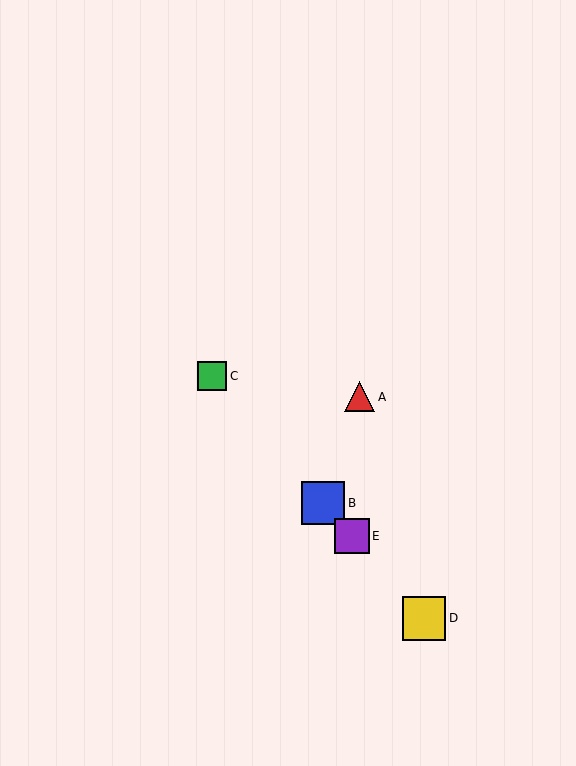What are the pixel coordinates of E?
Object E is at (352, 536).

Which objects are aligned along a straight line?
Objects B, C, D, E are aligned along a straight line.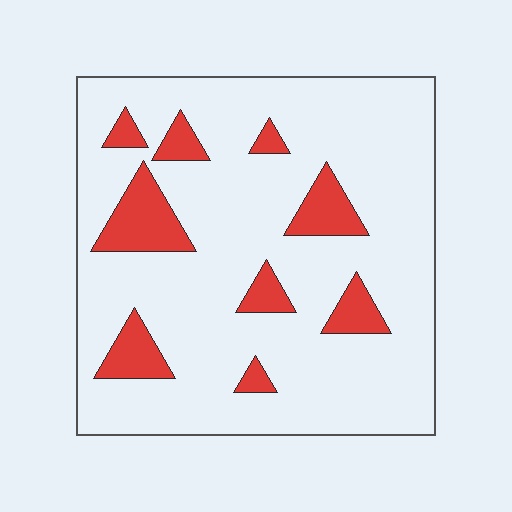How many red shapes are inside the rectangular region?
9.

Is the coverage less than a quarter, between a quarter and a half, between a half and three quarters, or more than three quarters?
Less than a quarter.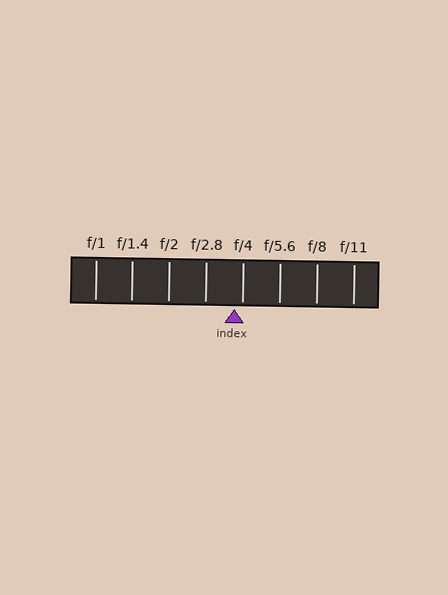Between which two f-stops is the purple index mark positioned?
The index mark is between f/2.8 and f/4.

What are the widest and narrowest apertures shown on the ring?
The widest aperture shown is f/1 and the narrowest is f/11.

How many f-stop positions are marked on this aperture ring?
There are 8 f-stop positions marked.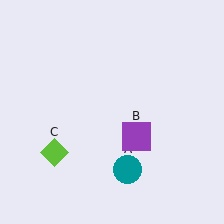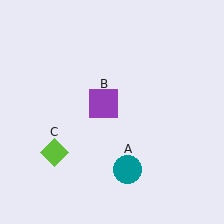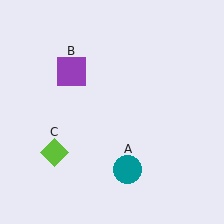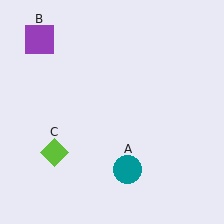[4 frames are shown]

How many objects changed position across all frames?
1 object changed position: purple square (object B).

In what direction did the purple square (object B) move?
The purple square (object B) moved up and to the left.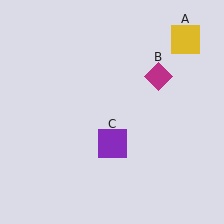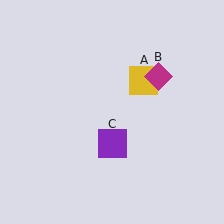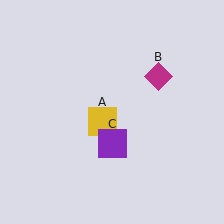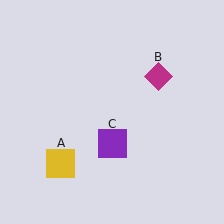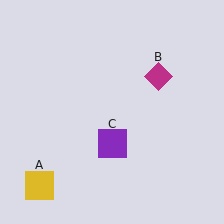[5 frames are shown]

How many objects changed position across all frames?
1 object changed position: yellow square (object A).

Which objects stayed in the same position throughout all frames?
Magenta diamond (object B) and purple square (object C) remained stationary.